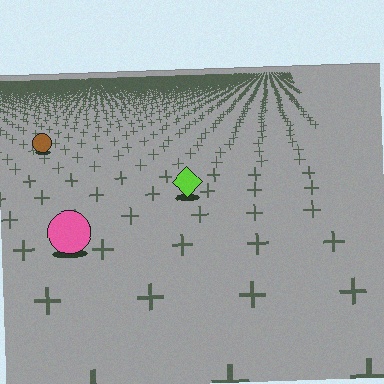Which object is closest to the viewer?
The pink circle is closest. The texture marks near it are larger and more spread out.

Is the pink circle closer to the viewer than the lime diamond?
Yes. The pink circle is closer — you can tell from the texture gradient: the ground texture is coarser near it.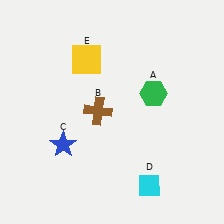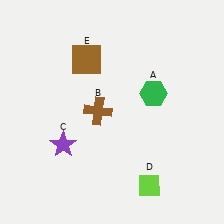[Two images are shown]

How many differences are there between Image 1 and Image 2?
There are 3 differences between the two images.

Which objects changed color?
C changed from blue to purple. D changed from cyan to lime. E changed from yellow to brown.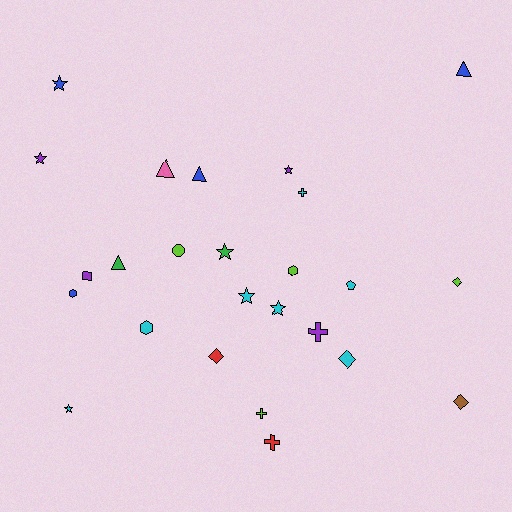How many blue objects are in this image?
There are 4 blue objects.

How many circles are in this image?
There is 1 circle.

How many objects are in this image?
There are 25 objects.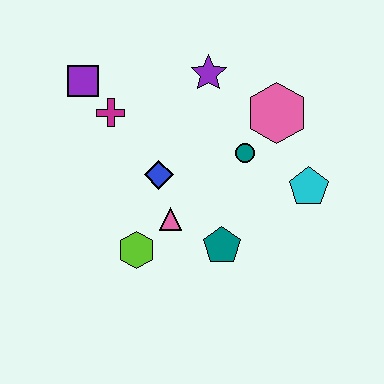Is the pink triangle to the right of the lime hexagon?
Yes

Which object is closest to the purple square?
The magenta cross is closest to the purple square.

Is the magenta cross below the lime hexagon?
No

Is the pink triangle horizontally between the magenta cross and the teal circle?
Yes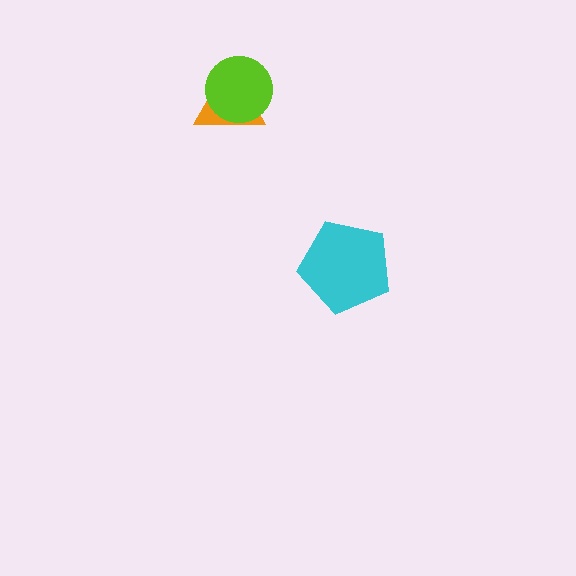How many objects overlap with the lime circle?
1 object overlaps with the lime circle.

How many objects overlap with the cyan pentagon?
0 objects overlap with the cyan pentagon.